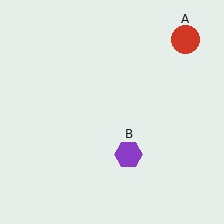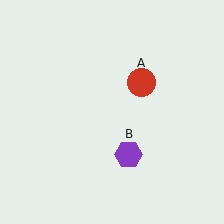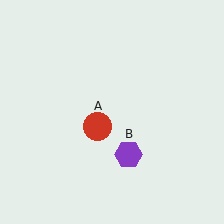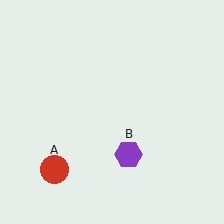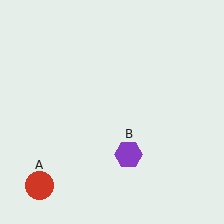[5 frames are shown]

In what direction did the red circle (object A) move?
The red circle (object A) moved down and to the left.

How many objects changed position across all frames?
1 object changed position: red circle (object A).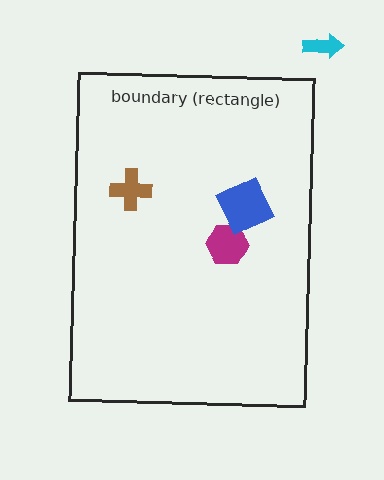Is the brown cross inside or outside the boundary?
Inside.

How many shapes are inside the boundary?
3 inside, 1 outside.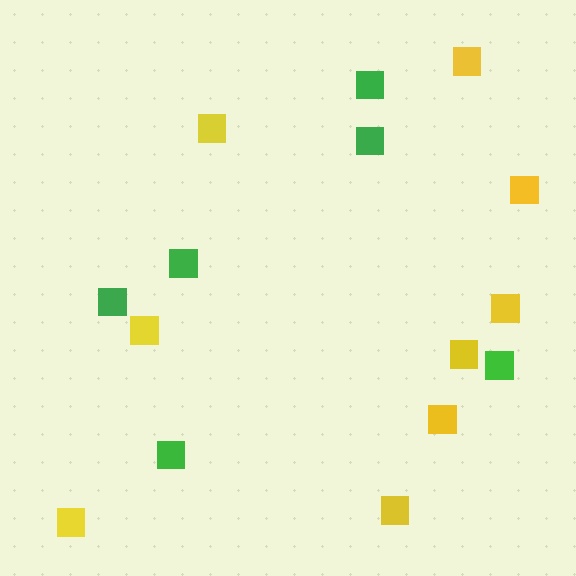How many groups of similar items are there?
There are 2 groups: one group of yellow squares (9) and one group of green squares (6).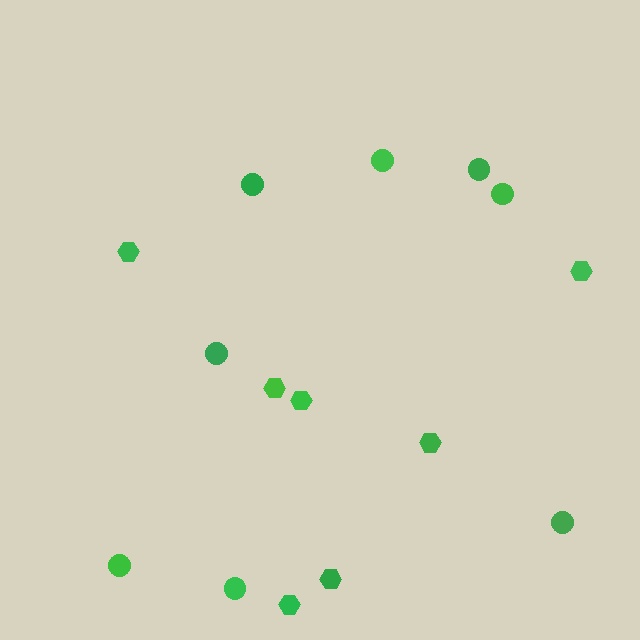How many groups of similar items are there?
There are 2 groups: one group of hexagons (7) and one group of circles (8).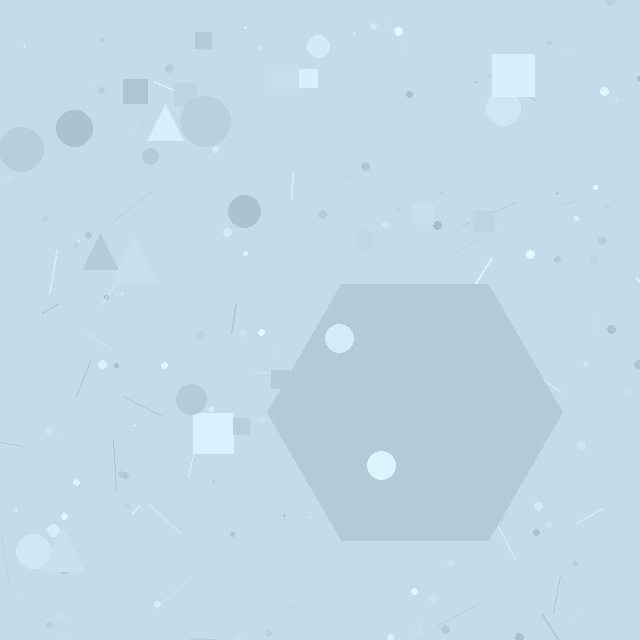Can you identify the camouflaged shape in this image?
The camouflaged shape is a hexagon.